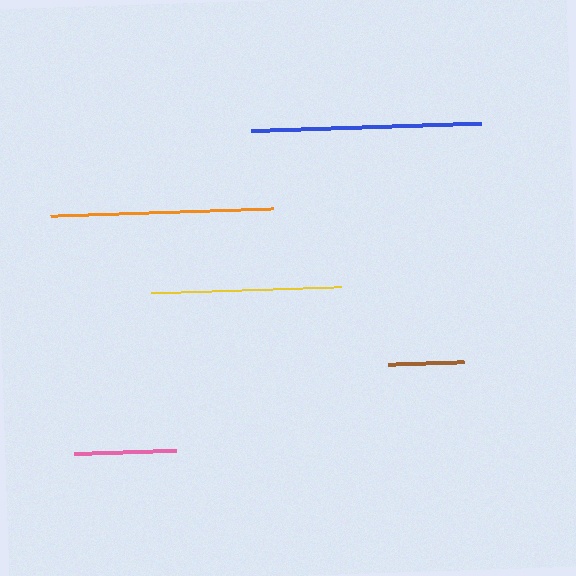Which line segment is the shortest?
The brown line is the shortest at approximately 75 pixels.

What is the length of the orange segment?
The orange segment is approximately 223 pixels long.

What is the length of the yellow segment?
The yellow segment is approximately 190 pixels long.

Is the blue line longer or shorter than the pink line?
The blue line is longer than the pink line.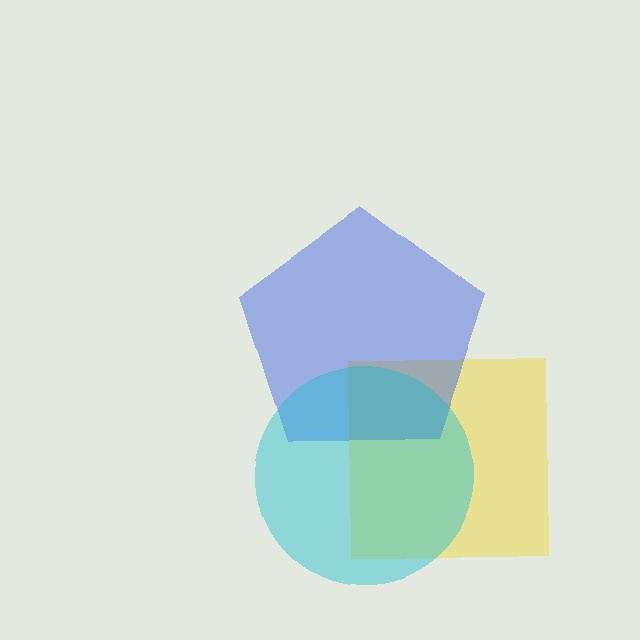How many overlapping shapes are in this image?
There are 3 overlapping shapes in the image.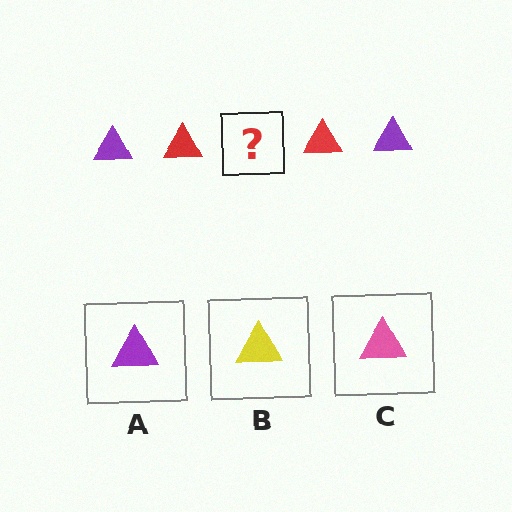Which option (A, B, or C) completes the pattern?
A.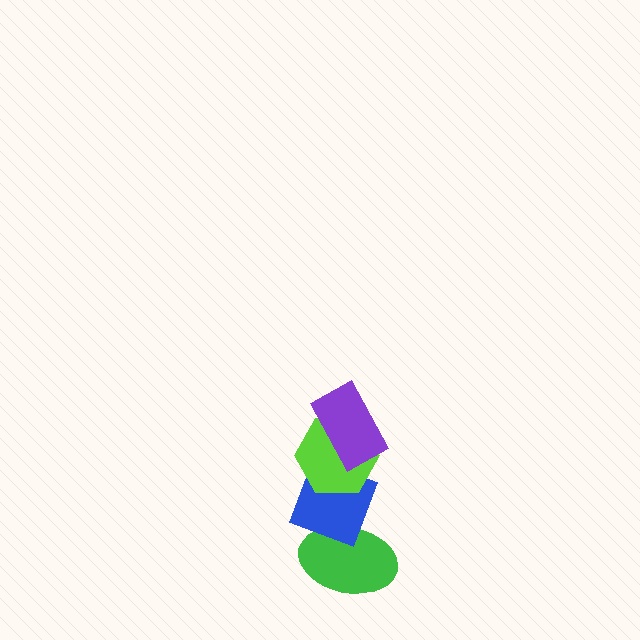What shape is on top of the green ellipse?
The blue diamond is on top of the green ellipse.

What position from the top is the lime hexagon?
The lime hexagon is 2nd from the top.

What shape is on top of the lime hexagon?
The purple rectangle is on top of the lime hexagon.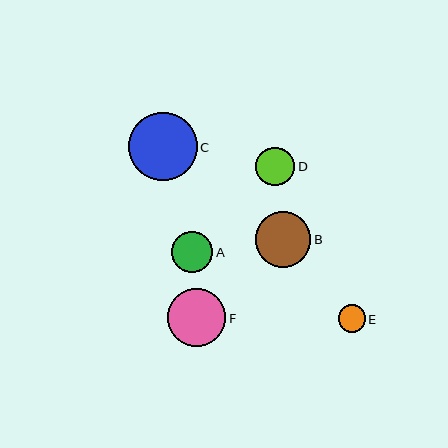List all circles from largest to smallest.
From largest to smallest: C, F, B, A, D, E.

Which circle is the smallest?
Circle E is the smallest with a size of approximately 27 pixels.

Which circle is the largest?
Circle C is the largest with a size of approximately 68 pixels.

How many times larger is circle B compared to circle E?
Circle B is approximately 2.0 times the size of circle E.